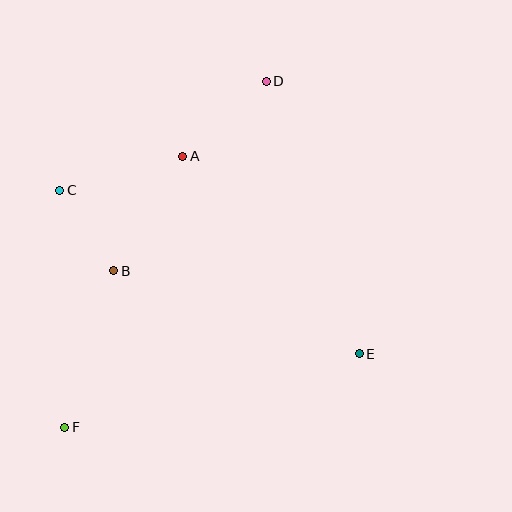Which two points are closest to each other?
Points B and C are closest to each other.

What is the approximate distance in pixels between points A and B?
The distance between A and B is approximately 134 pixels.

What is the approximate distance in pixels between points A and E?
The distance between A and E is approximately 265 pixels.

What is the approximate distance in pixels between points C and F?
The distance between C and F is approximately 237 pixels.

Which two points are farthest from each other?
Points D and F are farthest from each other.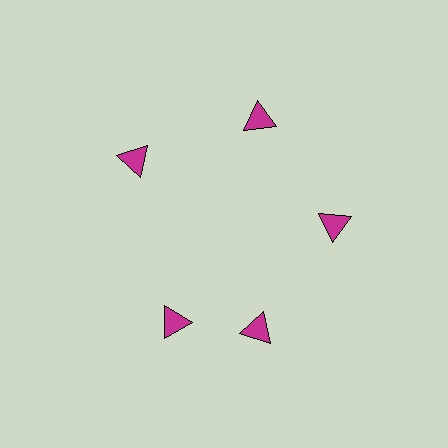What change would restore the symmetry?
The symmetry would be restored by rotating it back into even spacing with its neighbors so that all 5 triangles sit at equal angles and equal distance from the center.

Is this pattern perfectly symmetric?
No. The 5 magenta triangles are arranged in a ring, but one element near the 8 o'clock position is rotated out of alignment along the ring, breaking the 5-fold rotational symmetry.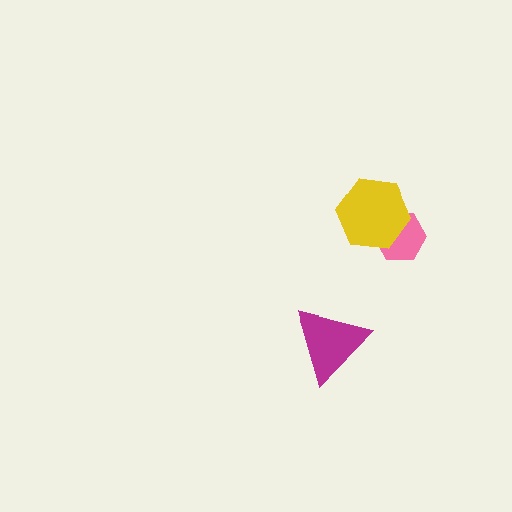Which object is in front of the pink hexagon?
The yellow hexagon is in front of the pink hexagon.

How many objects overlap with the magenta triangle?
0 objects overlap with the magenta triangle.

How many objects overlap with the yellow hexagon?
1 object overlaps with the yellow hexagon.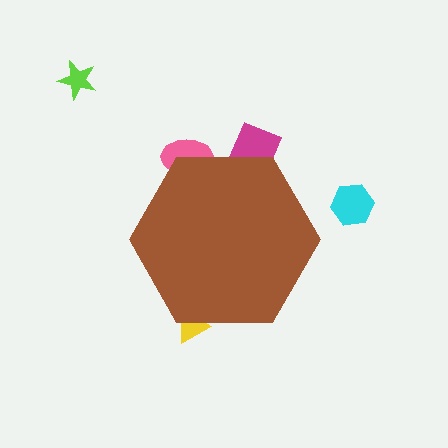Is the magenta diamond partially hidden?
Yes, the magenta diamond is partially hidden behind the brown hexagon.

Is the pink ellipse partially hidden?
Yes, the pink ellipse is partially hidden behind the brown hexagon.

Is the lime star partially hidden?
No, the lime star is fully visible.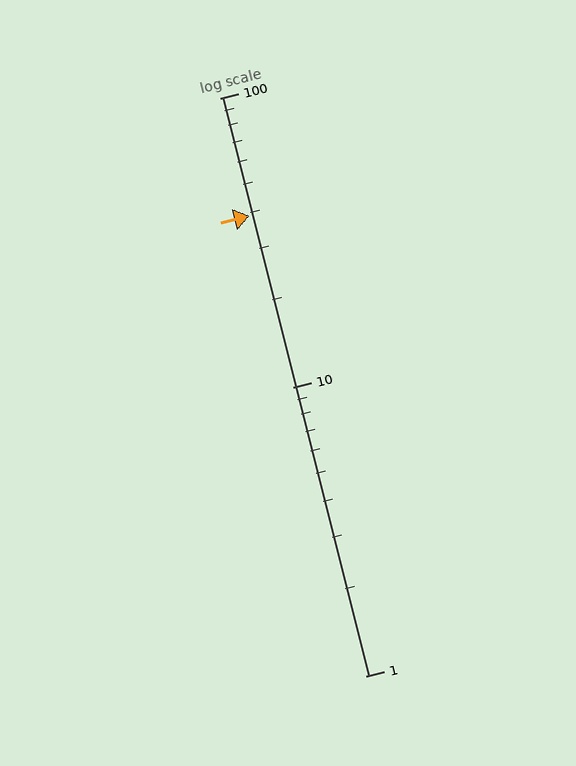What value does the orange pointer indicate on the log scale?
The pointer indicates approximately 39.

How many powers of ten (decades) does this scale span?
The scale spans 2 decades, from 1 to 100.